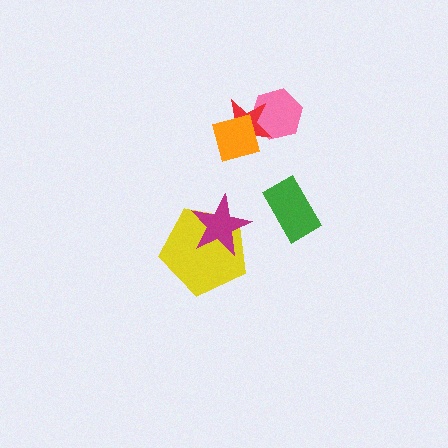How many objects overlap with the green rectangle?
0 objects overlap with the green rectangle.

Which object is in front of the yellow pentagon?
The magenta star is in front of the yellow pentagon.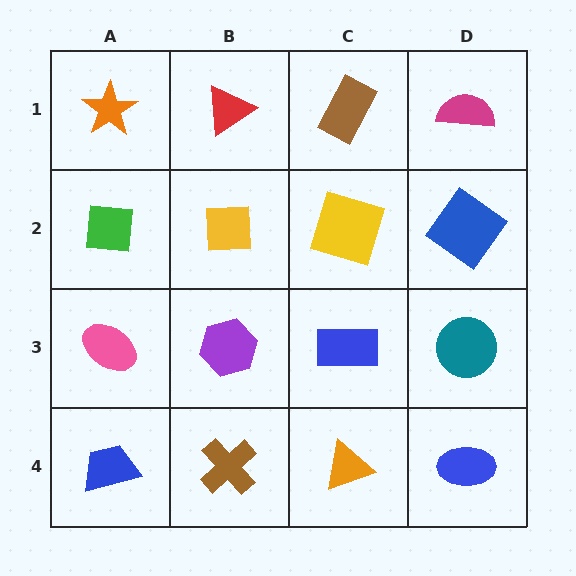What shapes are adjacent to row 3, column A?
A green square (row 2, column A), a blue trapezoid (row 4, column A), a purple hexagon (row 3, column B).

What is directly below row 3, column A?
A blue trapezoid.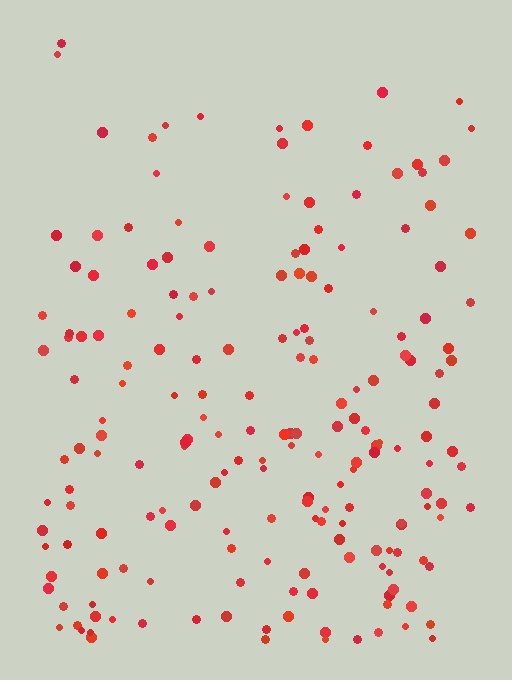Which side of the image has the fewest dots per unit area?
The top.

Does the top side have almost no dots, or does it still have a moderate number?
Still a moderate number, just noticeably fewer than the bottom.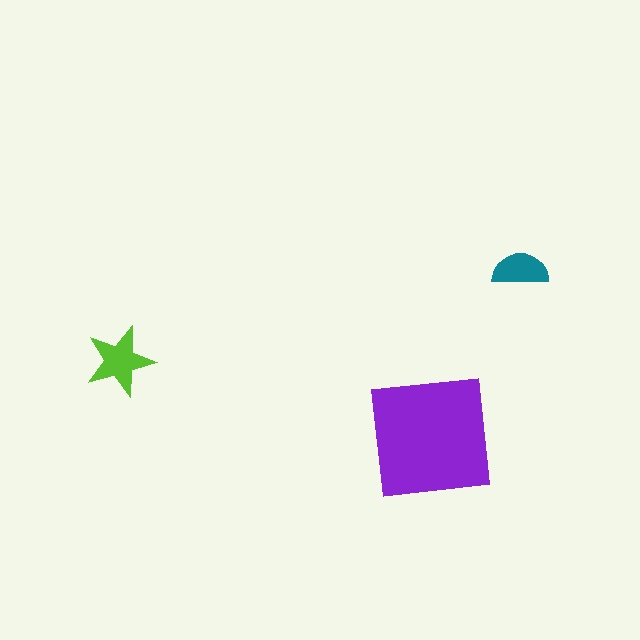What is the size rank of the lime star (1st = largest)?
2nd.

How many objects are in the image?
There are 3 objects in the image.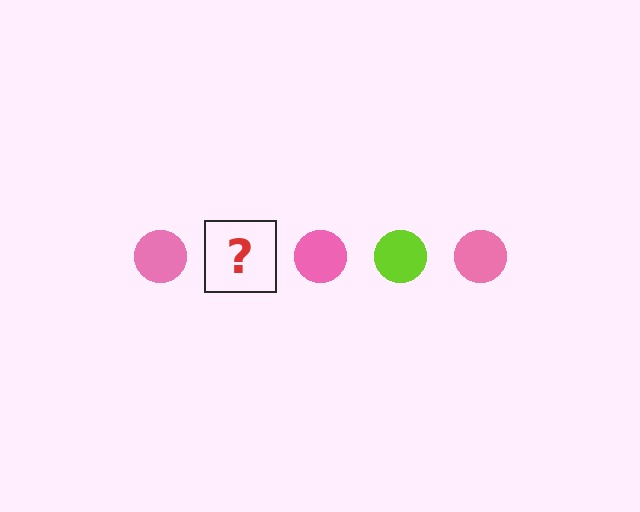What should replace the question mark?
The question mark should be replaced with a lime circle.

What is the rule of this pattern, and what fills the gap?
The rule is that the pattern cycles through pink, lime circles. The gap should be filled with a lime circle.